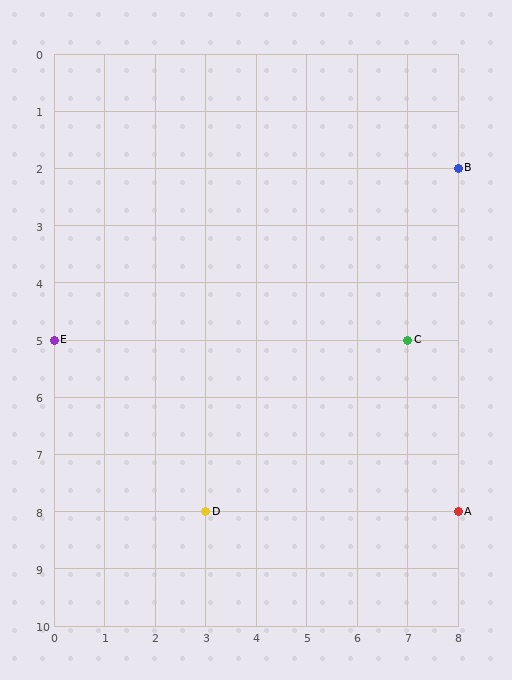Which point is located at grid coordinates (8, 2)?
Point B is at (8, 2).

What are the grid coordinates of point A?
Point A is at grid coordinates (8, 8).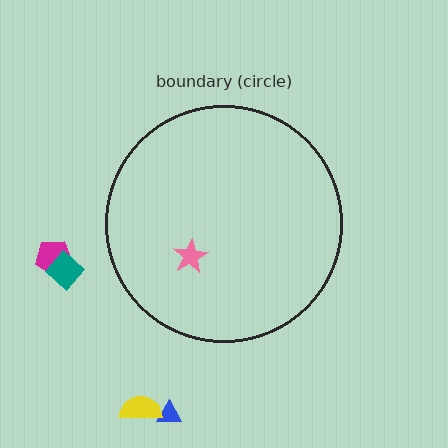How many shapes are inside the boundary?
1 inside, 4 outside.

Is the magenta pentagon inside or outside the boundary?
Outside.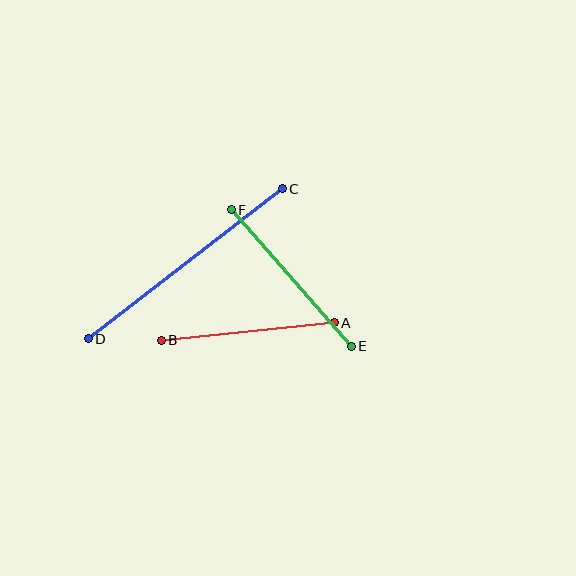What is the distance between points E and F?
The distance is approximately 182 pixels.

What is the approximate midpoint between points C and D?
The midpoint is at approximately (185, 264) pixels.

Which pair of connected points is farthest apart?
Points C and D are farthest apart.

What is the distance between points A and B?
The distance is approximately 174 pixels.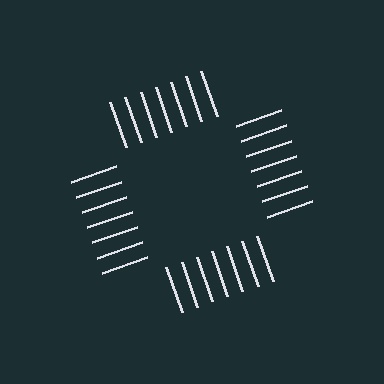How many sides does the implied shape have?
4 sides — the line-ends trace a square.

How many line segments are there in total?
28 — 7 along each of the 4 edges.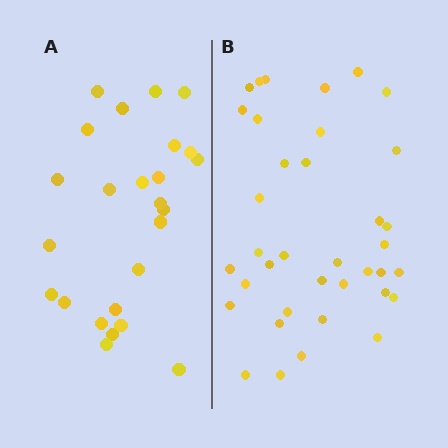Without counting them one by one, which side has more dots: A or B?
Region B (the right region) has more dots.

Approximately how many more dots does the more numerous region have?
Region B has roughly 12 or so more dots than region A.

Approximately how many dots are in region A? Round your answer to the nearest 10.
About 20 dots. (The exact count is 25, which rounds to 20.)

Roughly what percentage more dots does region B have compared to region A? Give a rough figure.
About 50% more.